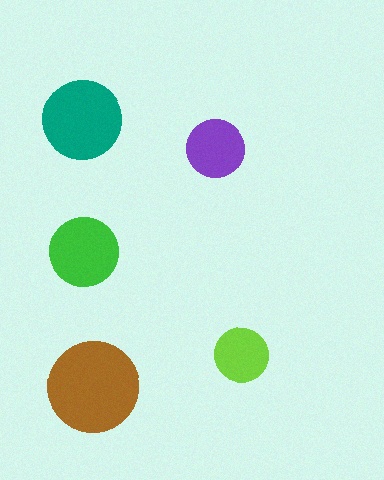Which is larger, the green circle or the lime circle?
The green one.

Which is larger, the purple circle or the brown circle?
The brown one.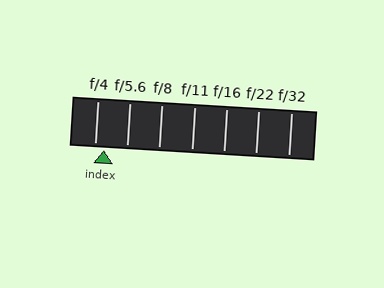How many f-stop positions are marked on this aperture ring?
There are 7 f-stop positions marked.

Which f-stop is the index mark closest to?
The index mark is closest to f/4.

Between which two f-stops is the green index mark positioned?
The index mark is between f/4 and f/5.6.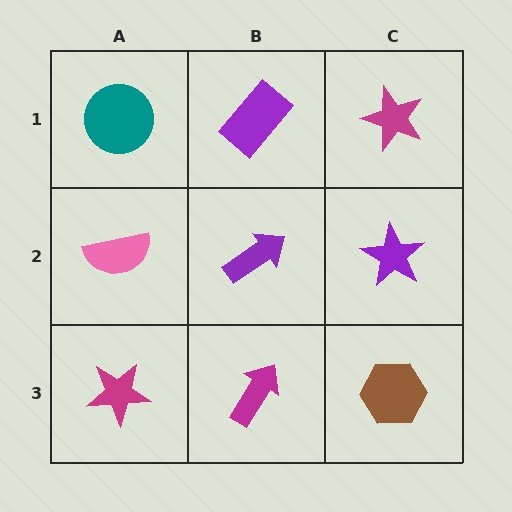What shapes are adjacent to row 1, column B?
A purple arrow (row 2, column B), a teal circle (row 1, column A), a magenta star (row 1, column C).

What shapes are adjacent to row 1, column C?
A purple star (row 2, column C), a purple rectangle (row 1, column B).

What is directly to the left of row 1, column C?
A purple rectangle.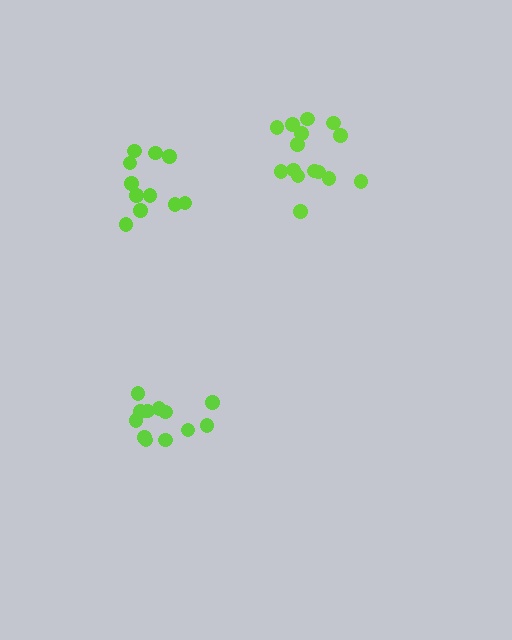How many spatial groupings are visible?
There are 3 spatial groupings.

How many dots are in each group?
Group 1: 12 dots, Group 2: 11 dots, Group 3: 15 dots (38 total).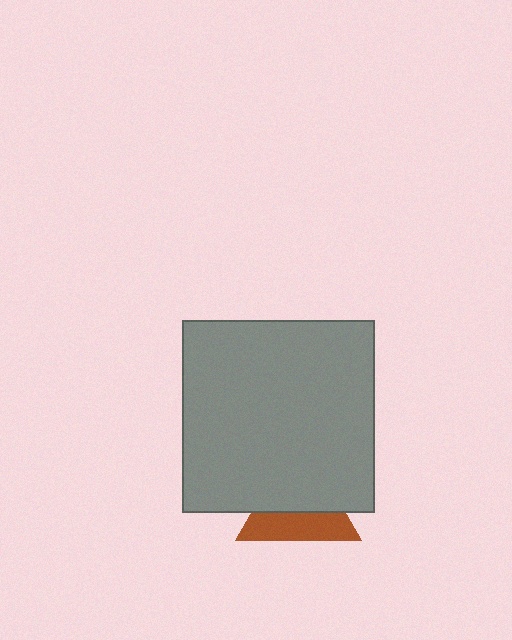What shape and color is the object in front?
The object in front is a gray square.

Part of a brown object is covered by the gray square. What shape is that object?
It is a triangle.